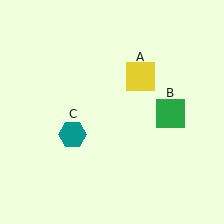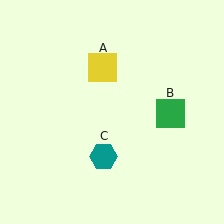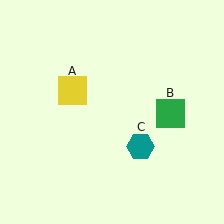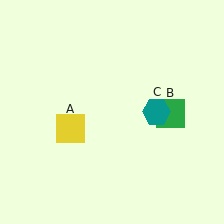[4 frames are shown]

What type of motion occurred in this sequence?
The yellow square (object A), teal hexagon (object C) rotated counterclockwise around the center of the scene.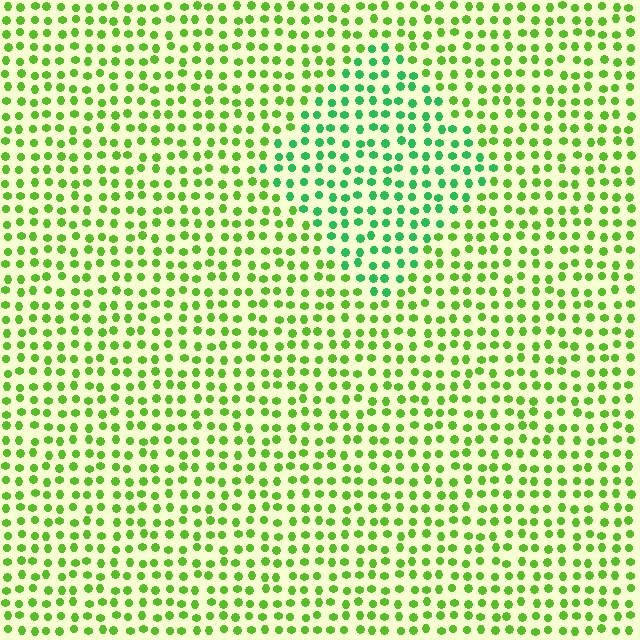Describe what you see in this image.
The image is filled with small lime elements in a uniform arrangement. A diamond-shaped region is visible where the elements are tinted to a slightly different hue, forming a subtle color boundary.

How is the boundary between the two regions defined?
The boundary is defined purely by a slight shift in hue (about 37 degrees). Spacing, size, and orientation are identical on both sides.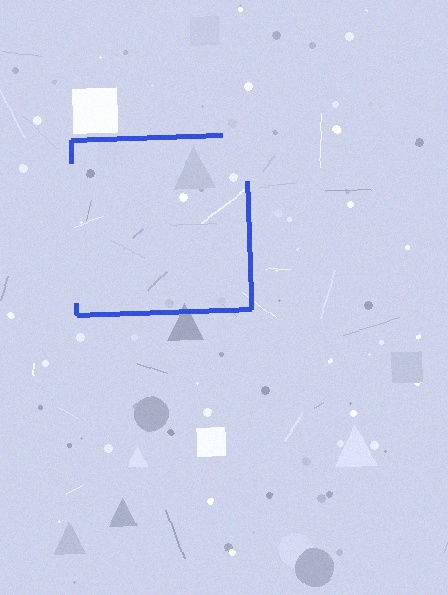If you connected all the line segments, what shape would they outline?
They would outline a square.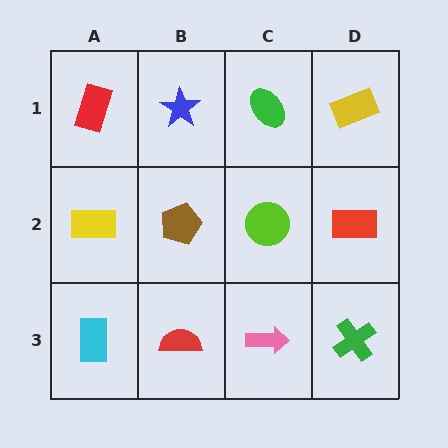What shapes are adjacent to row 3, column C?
A lime circle (row 2, column C), a red semicircle (row 3, column B), a green cross (row 3, column D).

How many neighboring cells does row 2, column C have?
4.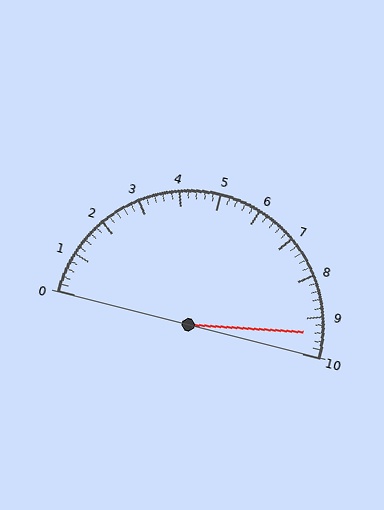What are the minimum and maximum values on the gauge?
The gauge ranges from 0 to 10.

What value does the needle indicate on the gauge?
The needle indicates approximately 9.4.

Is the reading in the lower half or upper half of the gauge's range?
The reading is in the upper half of the range (0 to 10).